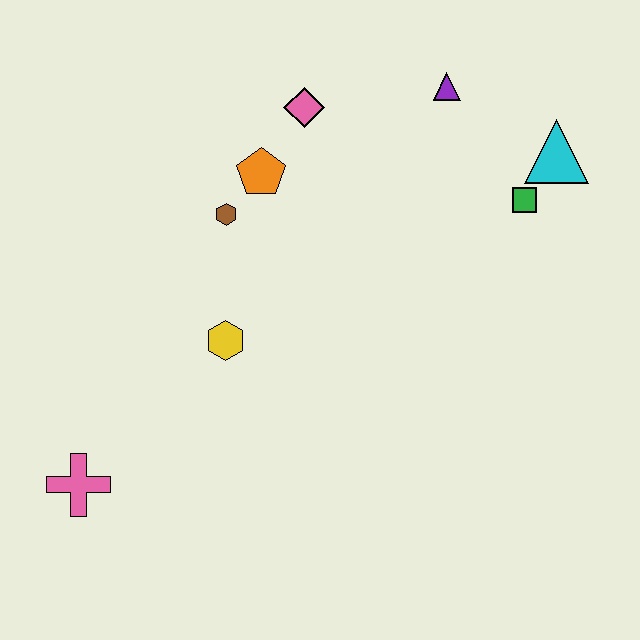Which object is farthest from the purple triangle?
The pink cross is farthest from the purple triangle.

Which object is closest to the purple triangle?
The cyan triangle is closest to the purple triangle.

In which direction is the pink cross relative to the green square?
The pink cross is to the left of the green square.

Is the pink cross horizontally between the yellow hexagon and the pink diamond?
No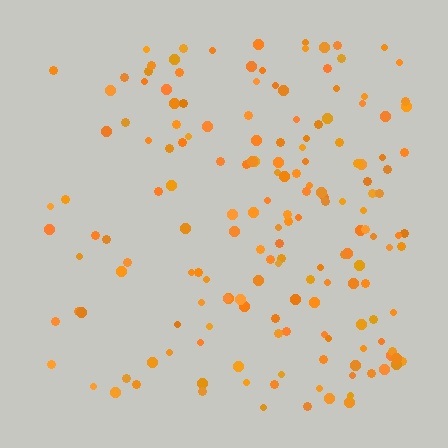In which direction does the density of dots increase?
From left to right, with the right side densest.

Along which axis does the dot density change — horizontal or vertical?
Horizontal.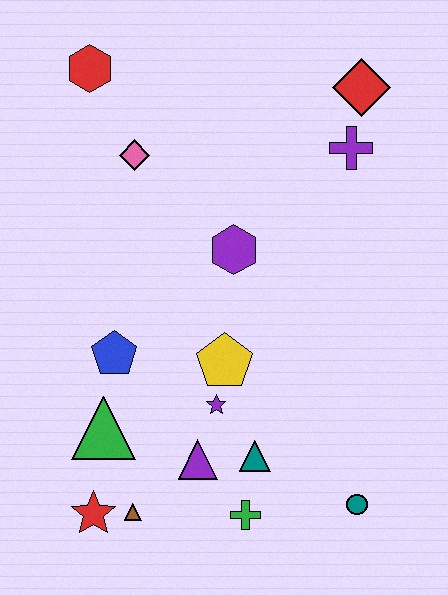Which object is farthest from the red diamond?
The red star is farthest from the red diamond.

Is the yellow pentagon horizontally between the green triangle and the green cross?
Yes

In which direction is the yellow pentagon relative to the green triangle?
The yellow pentagon is to the right of the green triangle.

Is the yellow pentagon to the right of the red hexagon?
Yes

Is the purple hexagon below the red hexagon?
Yes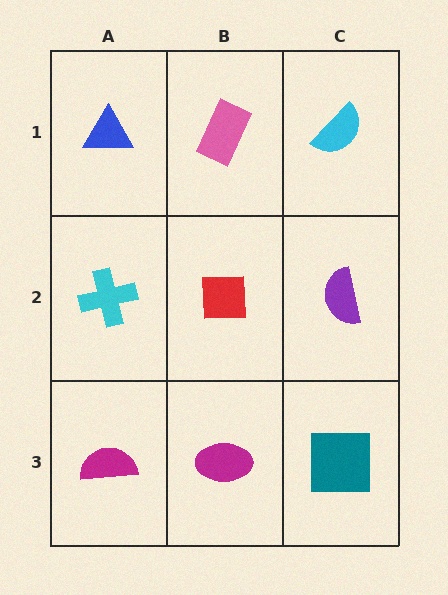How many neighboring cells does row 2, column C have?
3.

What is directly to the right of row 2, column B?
A purple semicircle.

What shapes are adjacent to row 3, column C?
A purple semicircle (row 2, column C), a magenta ellipse (row 3, column B).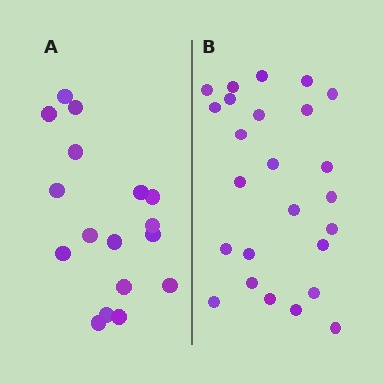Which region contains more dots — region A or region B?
Region B (the right region) has more dots.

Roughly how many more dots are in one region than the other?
Region B has roughly 8 or so more dots than region A.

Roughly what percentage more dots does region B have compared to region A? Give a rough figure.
About 45% more.